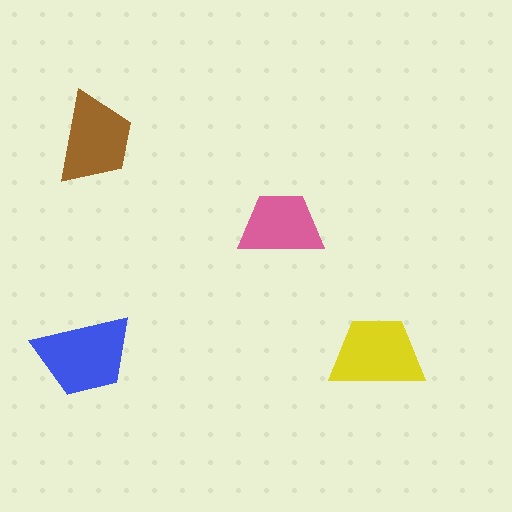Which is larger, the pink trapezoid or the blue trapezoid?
The blue one.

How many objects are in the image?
There are 4 objects in the image.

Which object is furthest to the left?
The blue trapezoid is leftmost.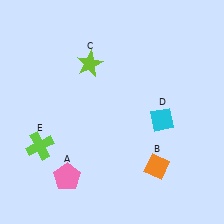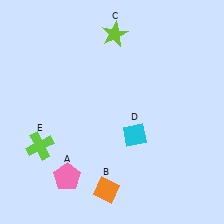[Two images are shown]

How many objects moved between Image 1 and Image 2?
3 objects moved between the two images.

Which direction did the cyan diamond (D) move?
The cyan diamond (D) moved left.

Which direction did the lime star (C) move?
The lime star (C) moved up.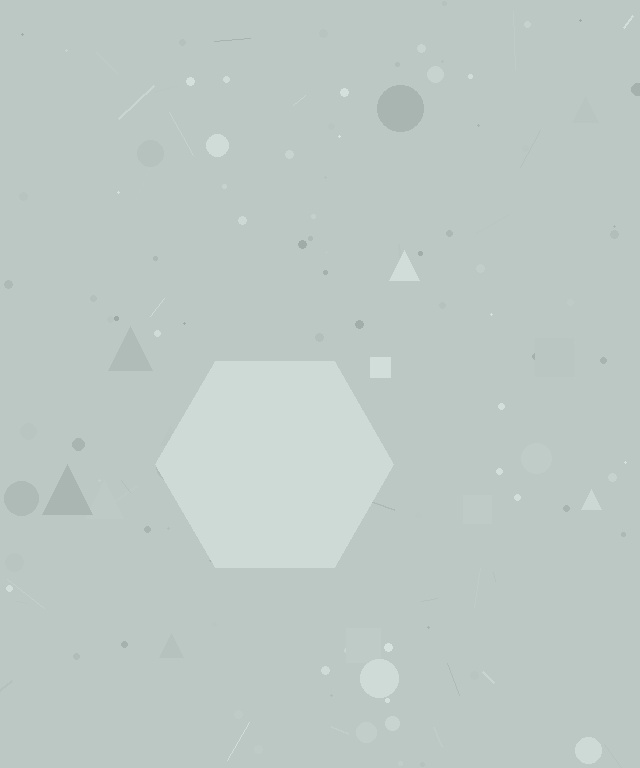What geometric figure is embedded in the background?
A hexagon is embedded in the background.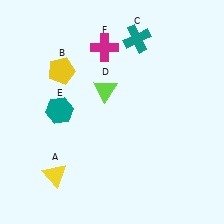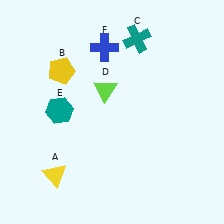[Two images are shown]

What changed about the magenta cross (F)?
In Image 1, F is magenta. In Image 2, it changed to blue.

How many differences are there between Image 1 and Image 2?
There is 1 difference between the two images.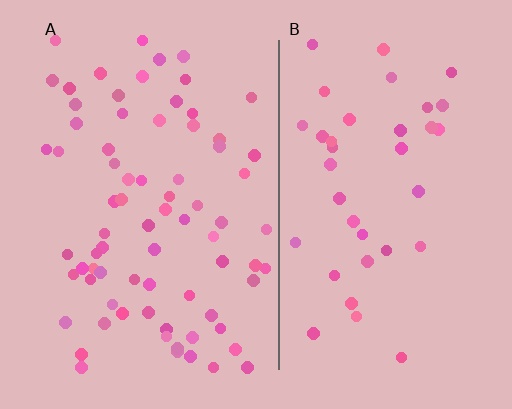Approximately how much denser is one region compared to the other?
Approximately 2.0× — region A over region B.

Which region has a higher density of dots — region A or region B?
A (the left).